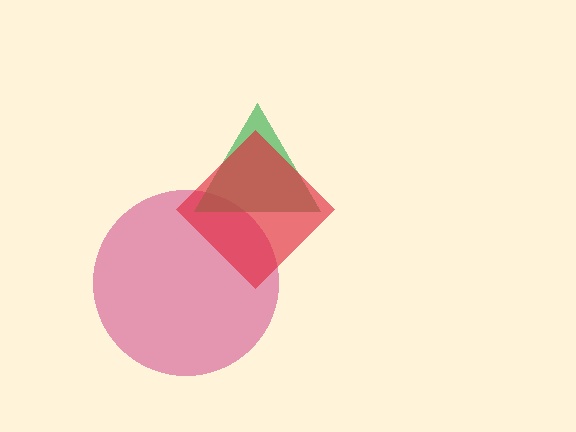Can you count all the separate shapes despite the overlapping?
Yes, there are 3 separate shapes.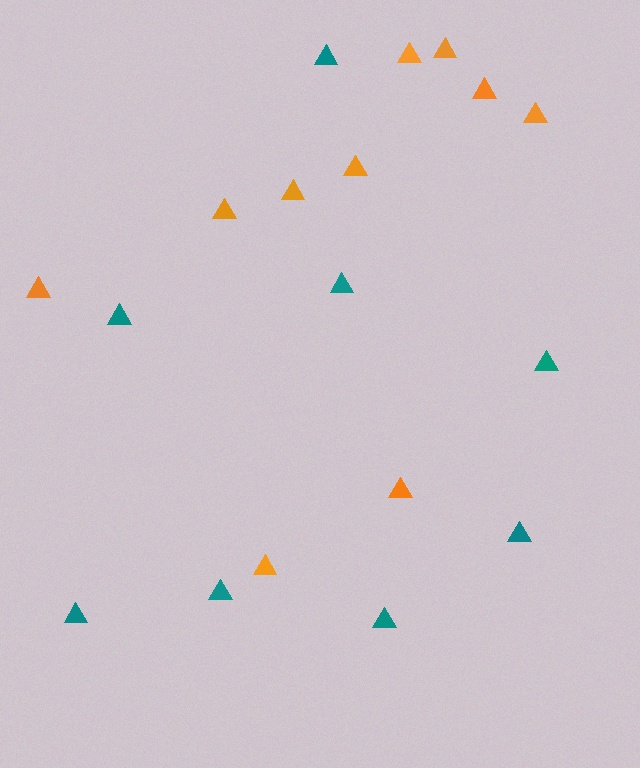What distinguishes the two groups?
There are 2 groups: one group of orange triangles (10) and one group of teal triangles (8).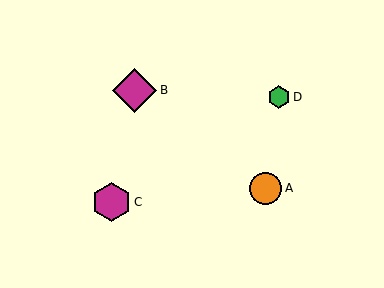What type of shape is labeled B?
Shape B is a magenta diamond.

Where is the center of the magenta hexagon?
The center of the magenta hexagon is at (112, 202).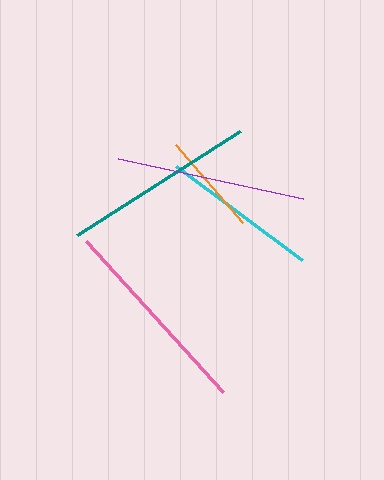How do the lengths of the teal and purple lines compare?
The teal and purple lines are approximately the same length.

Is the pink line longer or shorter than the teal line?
The pink line is longer than the teal line.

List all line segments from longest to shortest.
From longest to shortest: pink, teal, purple, cyan, orange.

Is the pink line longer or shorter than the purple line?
The pink line is longer than the purple line.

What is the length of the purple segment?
The purple segment is approximately 189 pixels long.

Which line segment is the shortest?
The orange line is the shortest at approximately 103 pixels.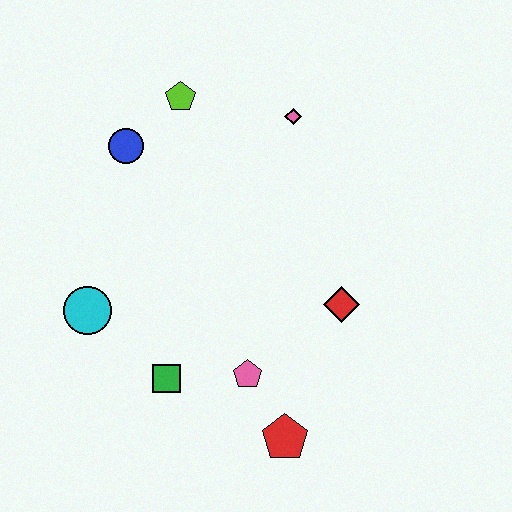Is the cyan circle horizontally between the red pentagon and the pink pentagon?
No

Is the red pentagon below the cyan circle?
Yes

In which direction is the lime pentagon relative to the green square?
The lime pentagon is above the green square.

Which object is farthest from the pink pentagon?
The lime pentagon is farthest from the pink pentagon.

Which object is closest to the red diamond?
The pink pentagon is closest to the red diamond.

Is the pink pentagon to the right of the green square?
Yes